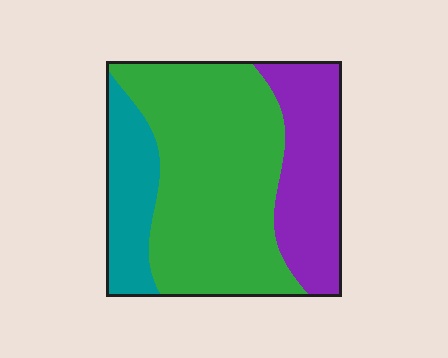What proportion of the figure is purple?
Purple covers 26% of the figure.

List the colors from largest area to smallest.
From largest to smallest: green, purple, teal.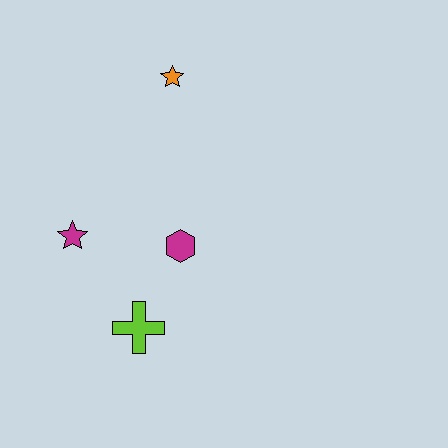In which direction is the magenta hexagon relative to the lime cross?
The magenta hexagon is above the lime cross.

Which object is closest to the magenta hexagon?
The lime cross is closest to the magenta hexagon.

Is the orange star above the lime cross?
Yes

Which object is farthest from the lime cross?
The orange star is farthest from the lime cross.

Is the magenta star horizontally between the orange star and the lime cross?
No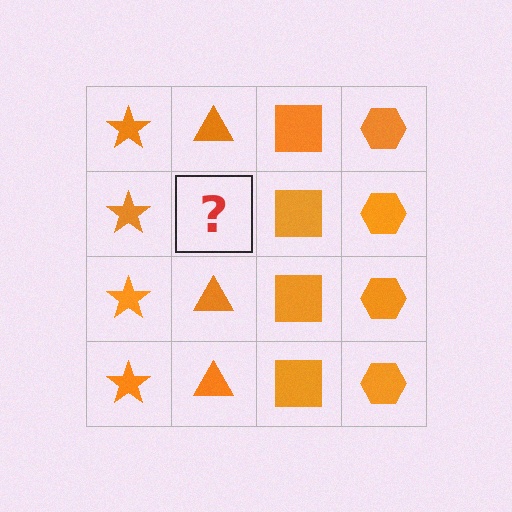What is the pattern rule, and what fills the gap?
The rule is that each column has a consistent shape. The gap should be filled with an orange triangle.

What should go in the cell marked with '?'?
The missing cell should contain an orange triangle.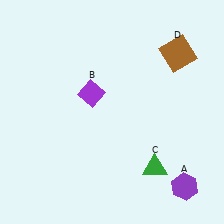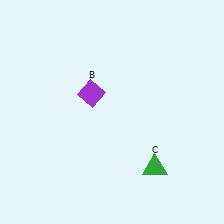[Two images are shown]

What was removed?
The brown square (D), the purple hexagon (A) were removed in Image 2.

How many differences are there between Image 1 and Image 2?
There are 2 differences between the two images.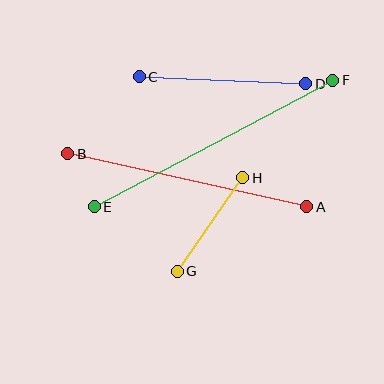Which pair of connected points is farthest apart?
Points E and F are farthest apart.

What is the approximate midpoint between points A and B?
The midpoint is at approximately (187, 180) pixels.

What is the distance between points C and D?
The distance is approximately 167 pixels.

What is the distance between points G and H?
The distance is approximately 114 pixels.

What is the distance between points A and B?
The distance is approximately 245 pixels.